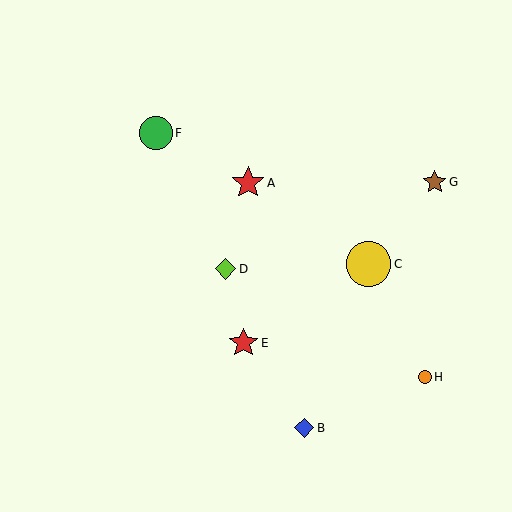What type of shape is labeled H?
Shape H is an orange circle.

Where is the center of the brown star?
The center of the brown star is at (435, 182).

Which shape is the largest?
The yellow circle (labeled C) is the largest.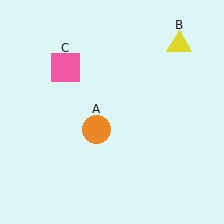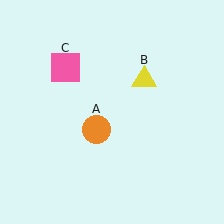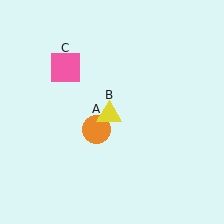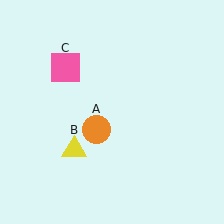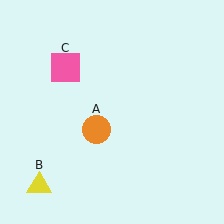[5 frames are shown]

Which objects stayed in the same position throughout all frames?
Orange circle (object A) and pink square (object C) remained stationary.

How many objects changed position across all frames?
1 object changed position: yellow triangle (object B).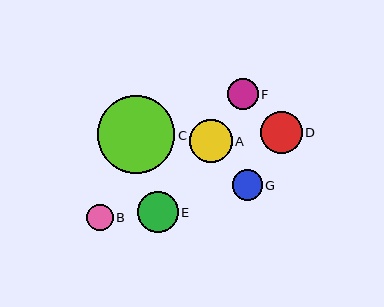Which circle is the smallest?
Circle B is the smallest with a size of approximately 27 pixels.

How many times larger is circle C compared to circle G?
Circle C is approximately 2.5 times the size of circle G.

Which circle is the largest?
Circle C is the largest with a size of approximately 77 pixels.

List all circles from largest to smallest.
From largest to smallest: C, A, D, E, F, G, B.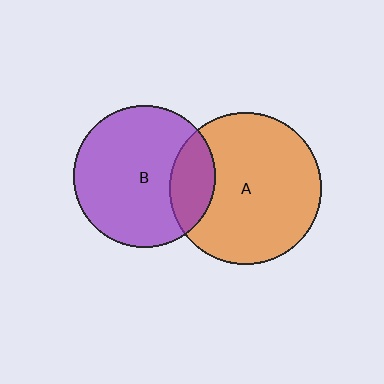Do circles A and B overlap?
Yes.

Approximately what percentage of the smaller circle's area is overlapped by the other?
Approximately 20%.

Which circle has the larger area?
Circle A (orange).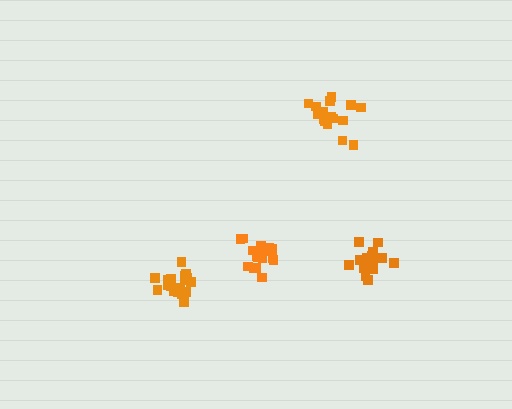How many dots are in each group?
Group 1: 17 dots, Group 2: 16 dots, Group 3: 19 dots, Group 4: 17 dots (69 total).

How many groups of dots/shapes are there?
There are 4 groups.